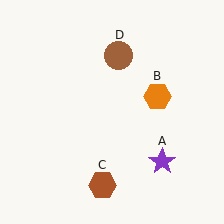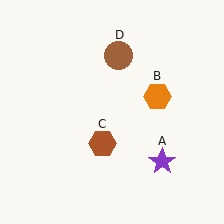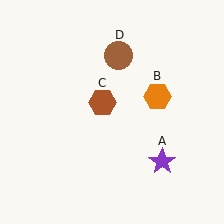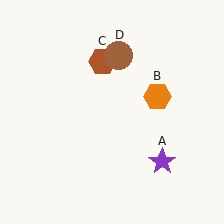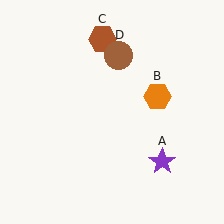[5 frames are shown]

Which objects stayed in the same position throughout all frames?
Purple star (object A) and orange hexagon (object B) and brown circle (object D) remained stationary.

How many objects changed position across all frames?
1 object changed position: brown hexagon (object C).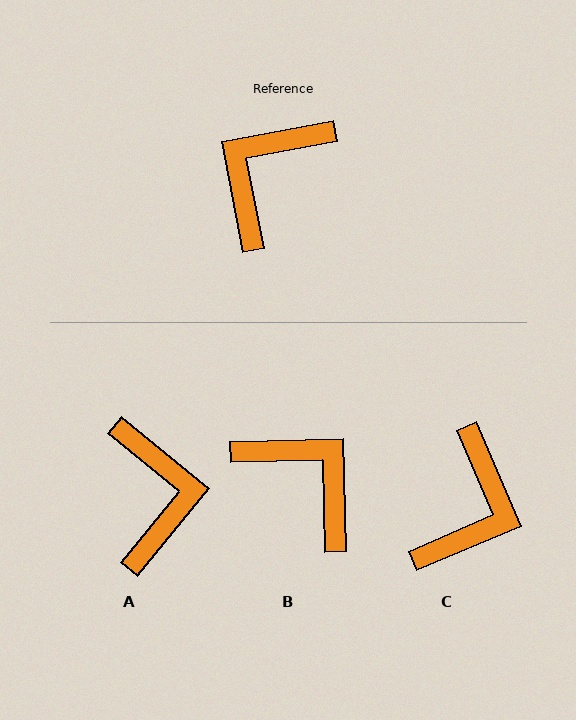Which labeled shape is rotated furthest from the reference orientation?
C, about 168 degrees away.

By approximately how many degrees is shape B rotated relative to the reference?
Approximately 99 degrees clockwise.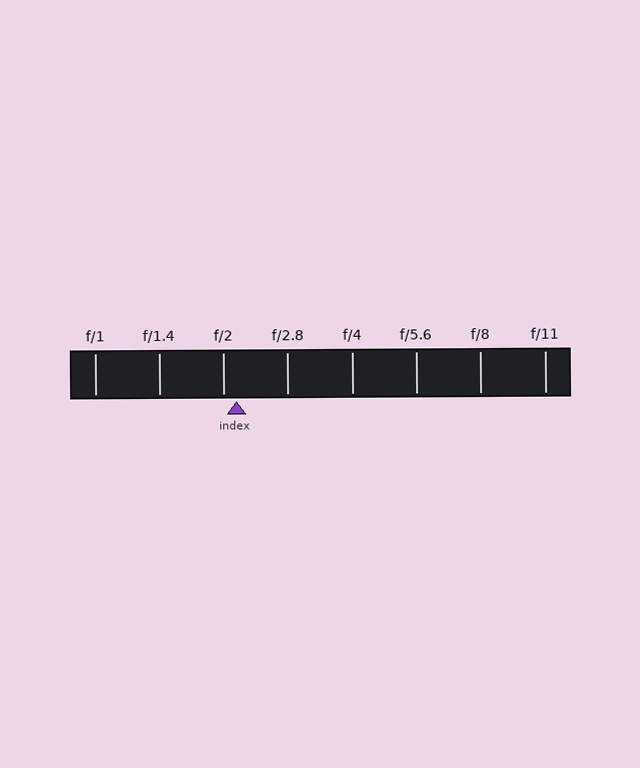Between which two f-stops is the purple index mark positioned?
The index mark is between f/2 and f/2.8.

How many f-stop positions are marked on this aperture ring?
There are 8 f-stop positions marked.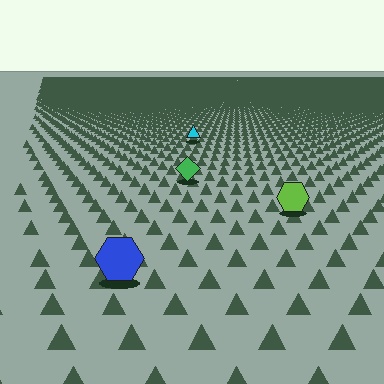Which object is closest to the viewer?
The blue hexagon is closest. The texture marks near it are larger and more spread out.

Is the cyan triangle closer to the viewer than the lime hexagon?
No. The lime hexagon is closer — you can tell from the texture gradient: the ground texture is coarser near it.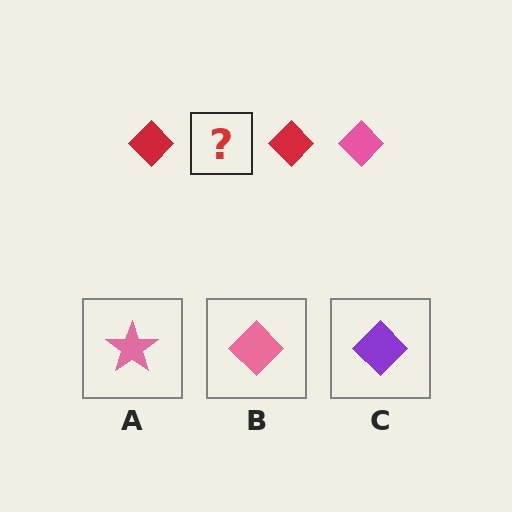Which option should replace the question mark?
Option B.